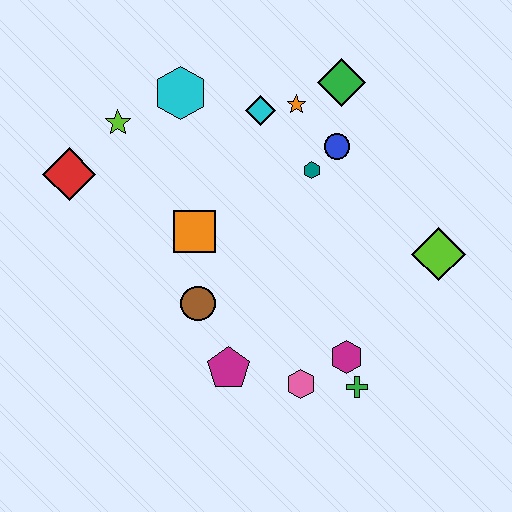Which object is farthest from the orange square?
The lime diamond is farthest from the orange square.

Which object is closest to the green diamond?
The orange star is closest to the green diamond.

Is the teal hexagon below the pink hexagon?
No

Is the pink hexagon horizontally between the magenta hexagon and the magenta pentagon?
Yes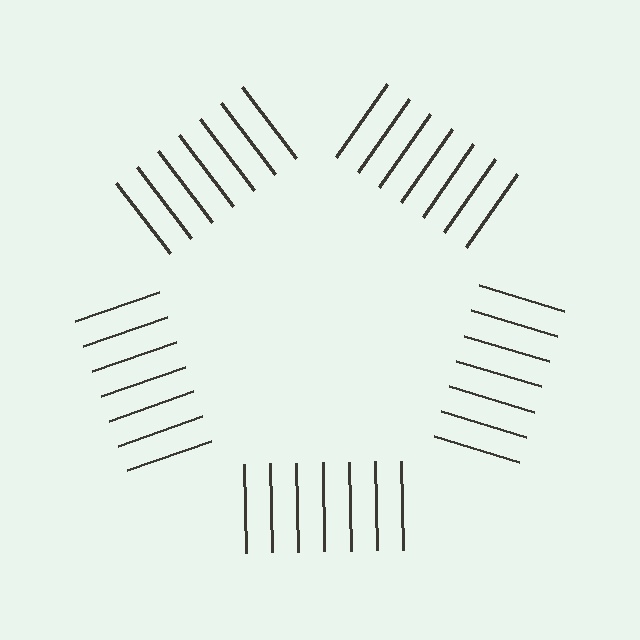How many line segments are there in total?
35 — 7 along each of the 5 edges.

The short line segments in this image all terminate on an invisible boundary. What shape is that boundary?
An illusory pentagon — the line segments terminate on its edges but no continuous stroke is drawn.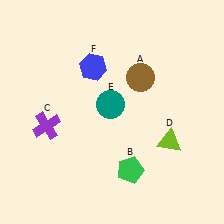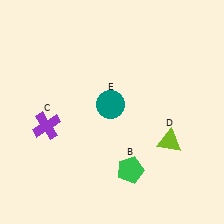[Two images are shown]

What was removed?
The blue hexagon (F), the brown circle (A) were removed in Image 2.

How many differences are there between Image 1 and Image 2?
There are 2 differences between the two images.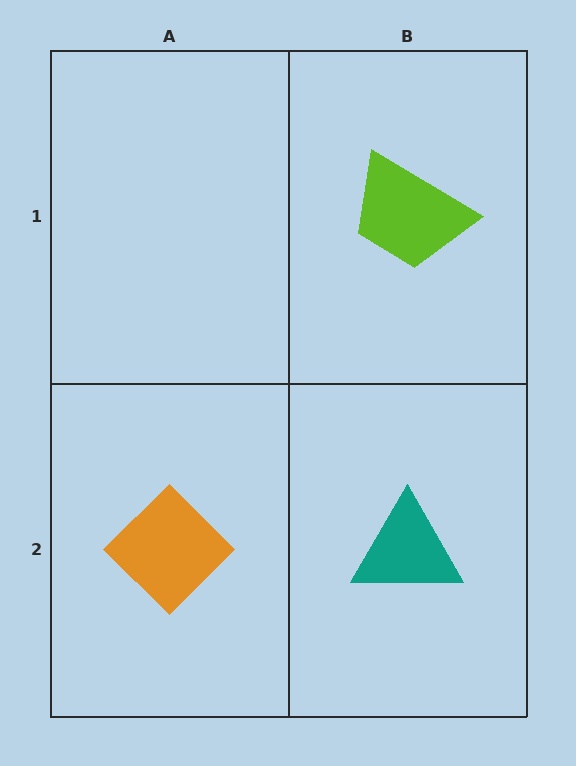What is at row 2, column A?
An orange diamond.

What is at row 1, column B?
A lime trapezoid.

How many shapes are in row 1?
1 shape.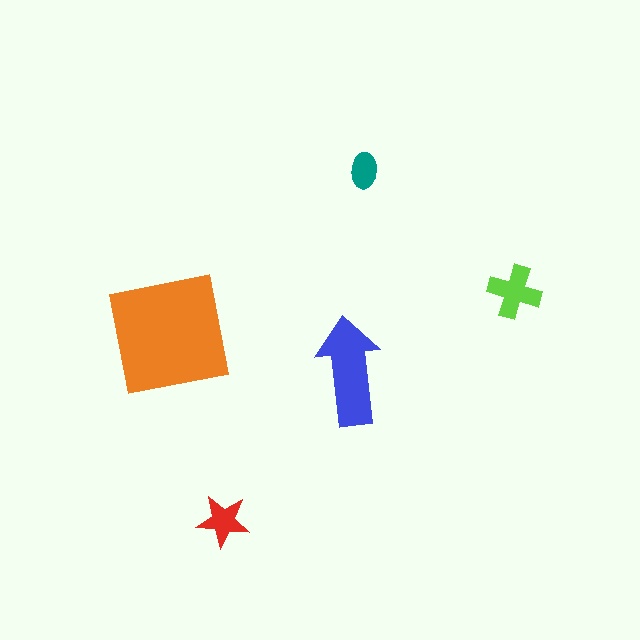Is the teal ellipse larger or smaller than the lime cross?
Smaller.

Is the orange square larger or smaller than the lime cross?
Larger.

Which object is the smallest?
The teal ellipse.